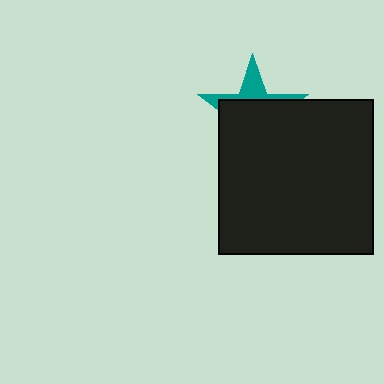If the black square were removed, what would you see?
You would see the complete teal star.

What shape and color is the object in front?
The object in front is a black square.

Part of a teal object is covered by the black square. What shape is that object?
It is a star.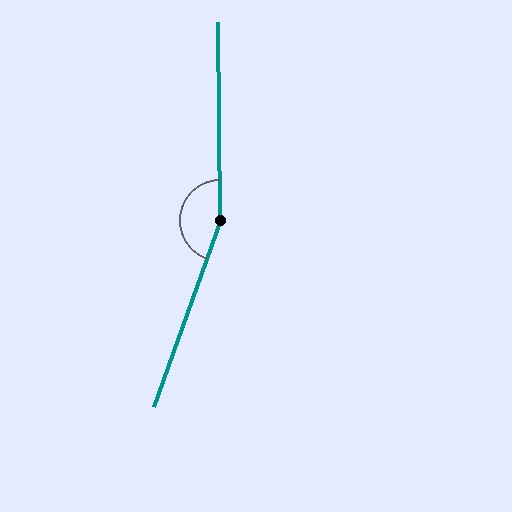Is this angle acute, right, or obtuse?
It is obtuse.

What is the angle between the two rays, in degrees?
Approximately 160 degrees.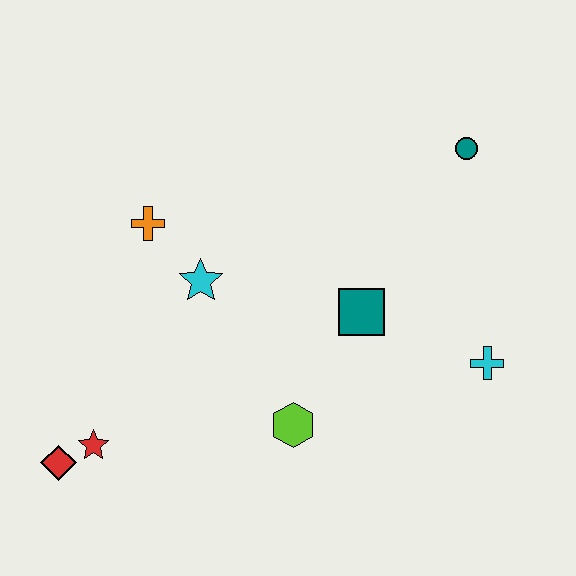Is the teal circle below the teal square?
No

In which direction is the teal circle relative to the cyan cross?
The teal circle is above the cyan cross.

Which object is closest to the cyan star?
The orange cross is closest to the cyan star.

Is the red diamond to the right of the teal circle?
No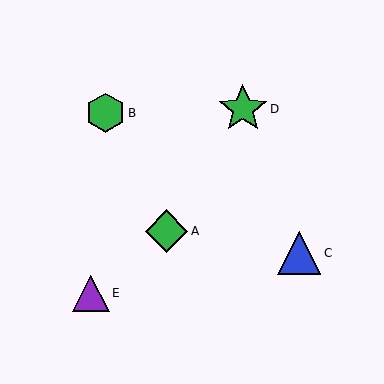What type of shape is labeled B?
Shape B is a green hexagon.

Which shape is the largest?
The green star (labeled D) is the largest.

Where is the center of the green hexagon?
The center of the green hexagon is at (105, 113).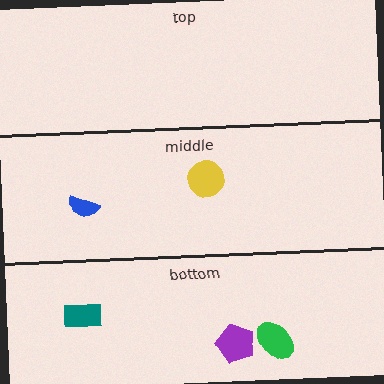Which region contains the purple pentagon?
The bottom region.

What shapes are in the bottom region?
The teal rectangle, the purple pentagon, the green ellipse.